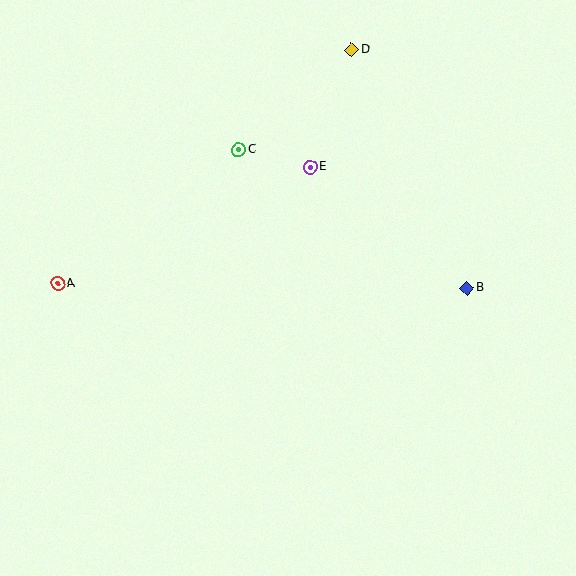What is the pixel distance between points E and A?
The distance between E and A is 278 pixels.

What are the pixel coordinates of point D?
Point D is at (351, 50).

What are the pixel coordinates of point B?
Point B is at (467, 288).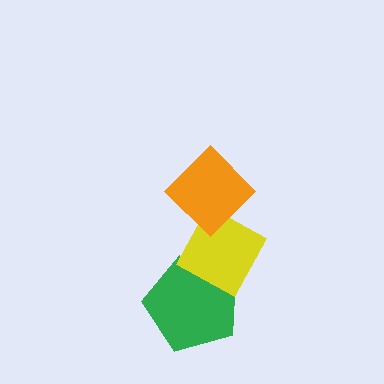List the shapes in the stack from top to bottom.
From top to bottom: the orange diamond, the yellow diamond, the green pentagon.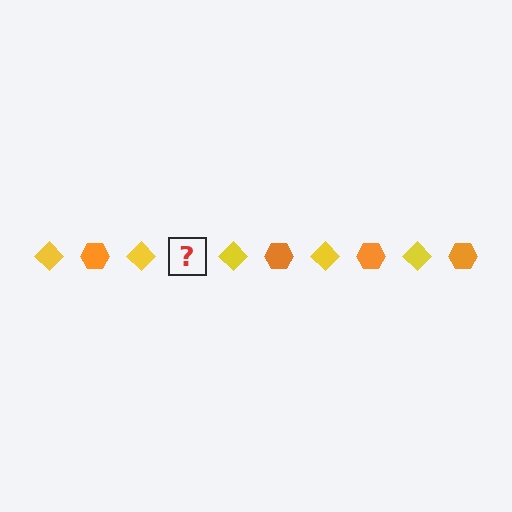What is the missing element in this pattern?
The missing element is an orange hexagon.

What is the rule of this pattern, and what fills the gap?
The rule is that the pattern alternates between yellow diamond and orange hexagon. The gap should be filled with an orange hexagon.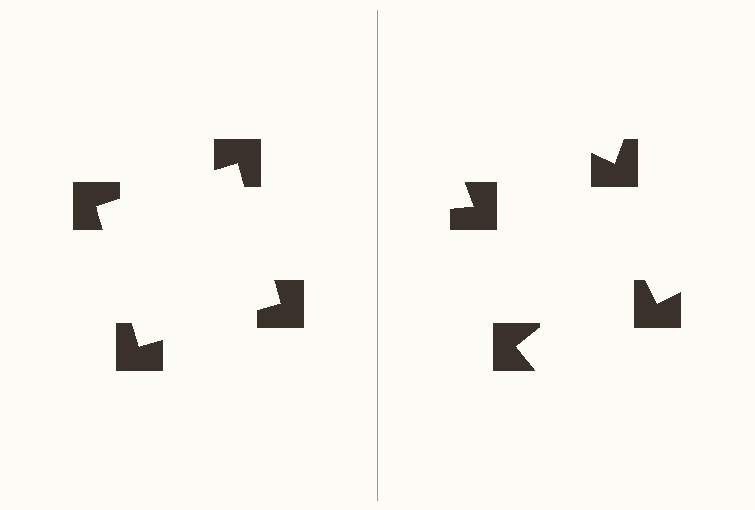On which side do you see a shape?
An illusory square appears on the left side. On the right side the wedge cuts are rotated, so no coherent shape forms.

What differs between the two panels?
The notched squares are positioned identically on both sides; only the wedge orientations differ. On the left they align to a square; on the right they are misaligned.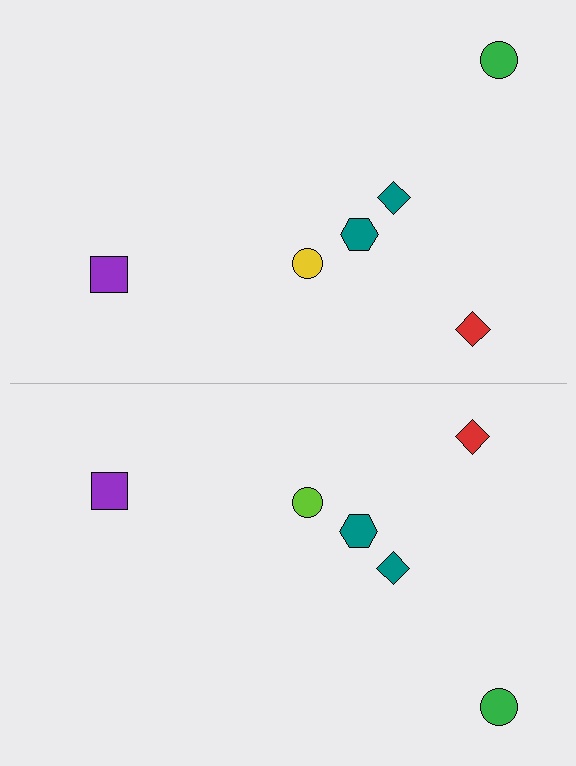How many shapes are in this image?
There are 12 shapes in this image.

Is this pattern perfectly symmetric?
No, the pattern is not perfectly symmetric. The lime circle on the bottom side breaks the symmetry — its mirror counterpart is yellow.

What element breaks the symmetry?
The lime circle on the bottom side breaks the symmetry — its mirror counterpart is yellow.